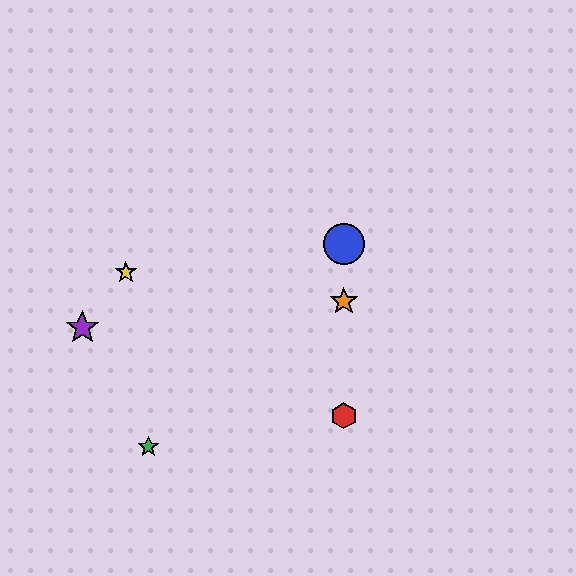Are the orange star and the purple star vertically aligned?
No, the orange star is at x≈344 and the purple star is at x≈82.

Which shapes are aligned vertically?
The red hexagon, the blue circle, the orange star are aligned vertically.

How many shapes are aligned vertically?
3 shapes (the red hexagon, the blue circle, the orange star) are aligned vertically.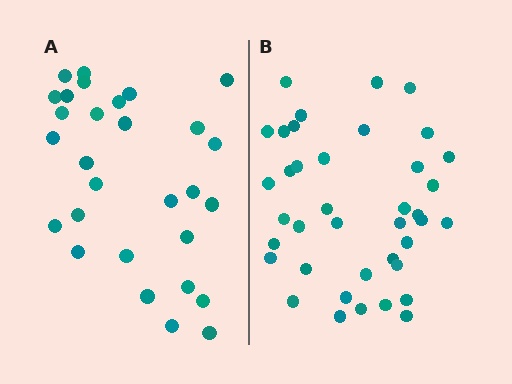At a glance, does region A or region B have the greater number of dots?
Region B (the right region) has more dots.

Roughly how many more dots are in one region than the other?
Region B has roughly 10 or so more dots than region A.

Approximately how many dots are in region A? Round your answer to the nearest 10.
About 30 dots. (The exact count is 29, which rounds to 30.)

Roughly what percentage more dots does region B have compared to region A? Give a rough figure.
About 35% more.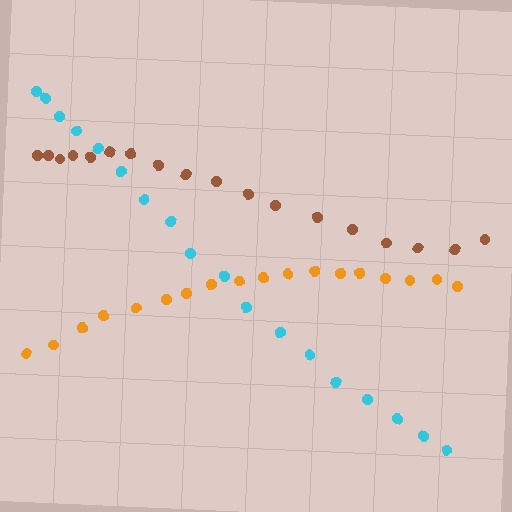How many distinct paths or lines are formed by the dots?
There are 3 distinct paths.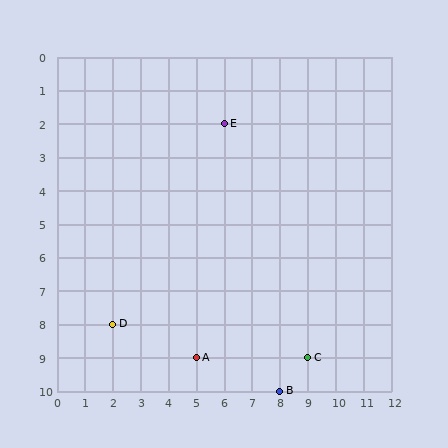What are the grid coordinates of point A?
Point A is at grid coordinates (5, 9).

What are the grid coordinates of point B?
Point B is at grid coordinates (8, 10).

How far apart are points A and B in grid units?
Points A and B are 3 columns and 1 row apart (about 3.2 grid units diagonally).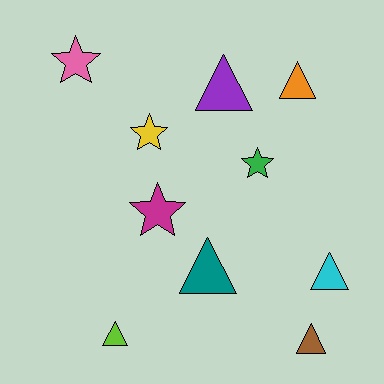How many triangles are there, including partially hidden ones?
There are 6 triangles.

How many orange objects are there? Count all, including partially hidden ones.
There is 1 orange object.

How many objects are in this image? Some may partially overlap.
There are 10 objects.